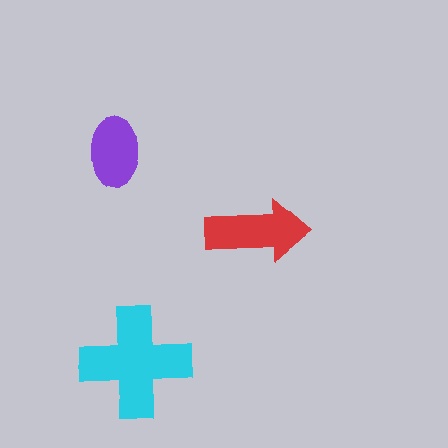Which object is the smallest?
The purple ellipse.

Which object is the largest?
The cyan cross.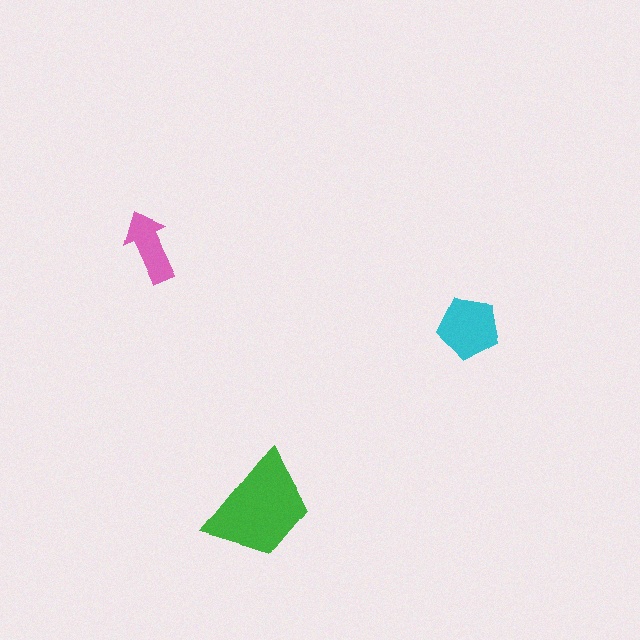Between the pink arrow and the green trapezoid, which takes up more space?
The green trapezoid.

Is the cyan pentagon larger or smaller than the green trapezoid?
Smaller.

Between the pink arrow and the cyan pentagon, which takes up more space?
The cyan pentagon.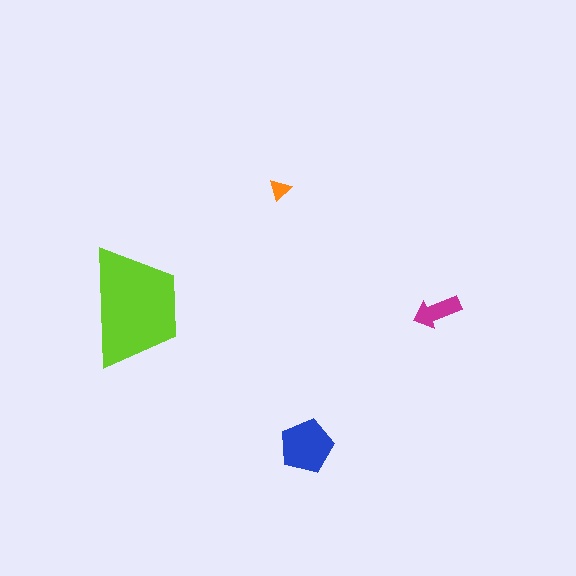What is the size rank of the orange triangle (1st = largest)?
4th.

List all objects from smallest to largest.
The orange triangle, the magenta arrow, the blue pentagon, the lime trapezoid.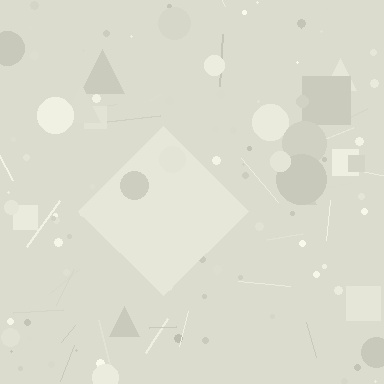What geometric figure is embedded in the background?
A diamond is embedded in the background.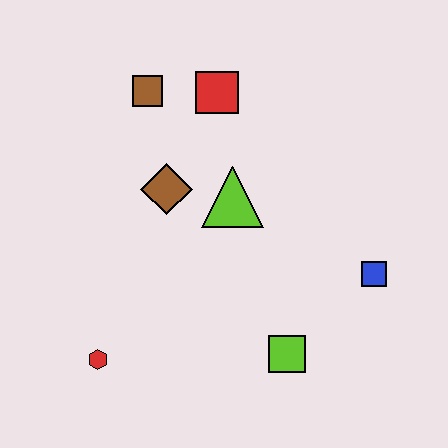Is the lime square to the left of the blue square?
Yes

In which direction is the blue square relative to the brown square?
The blue square is to the right of the brown square.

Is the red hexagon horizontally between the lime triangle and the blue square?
No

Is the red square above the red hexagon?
Yes